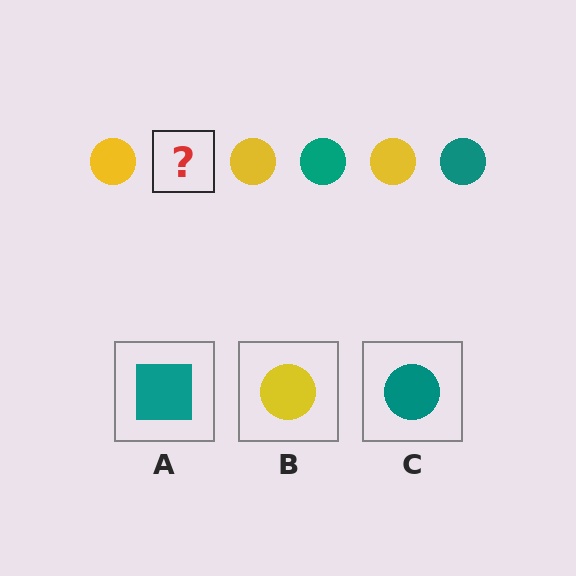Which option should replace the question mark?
Option C.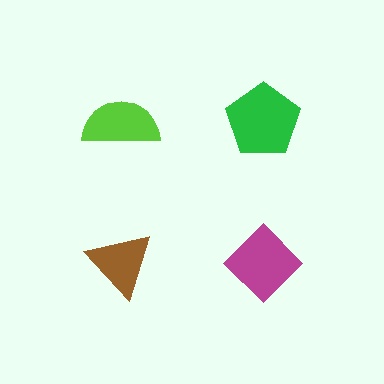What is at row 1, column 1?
A lime semicircle.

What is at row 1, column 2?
A green pentagon.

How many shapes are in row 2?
2 shapes.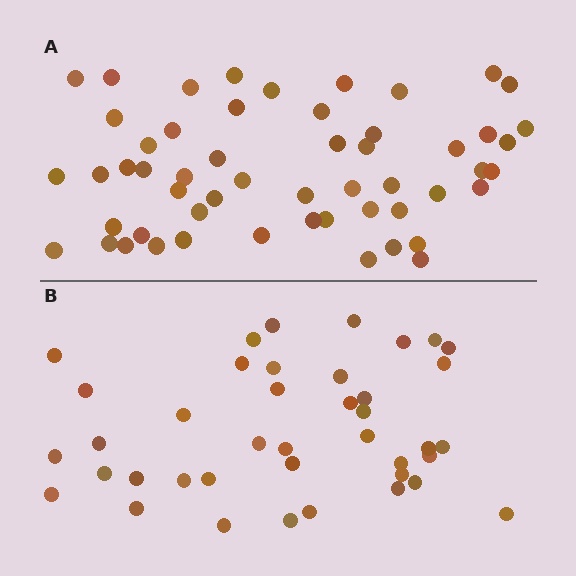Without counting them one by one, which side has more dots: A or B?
Region A (the top region) has more dots.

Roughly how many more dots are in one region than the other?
Region A has approximately 15 more dots than region B.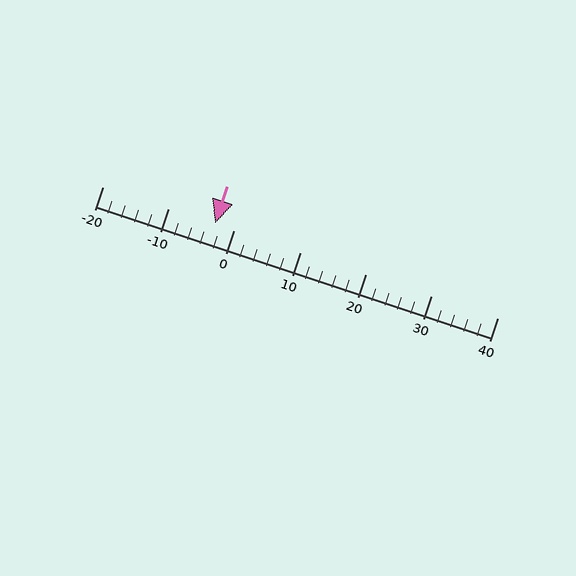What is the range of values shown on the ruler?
The ruler shows values from -20 to 40.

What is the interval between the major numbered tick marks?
The major tick marks are spaced 10 units apart.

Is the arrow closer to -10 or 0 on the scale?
The arrow is closer to 0.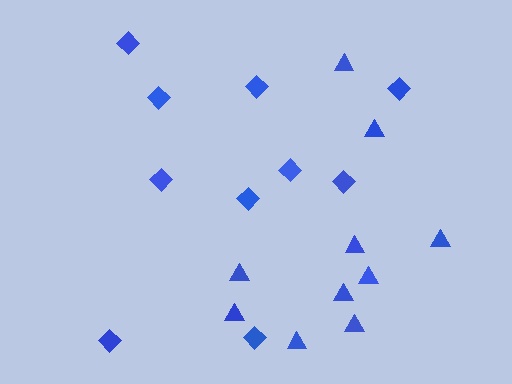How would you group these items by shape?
There are 2 groups: one group of diamonds (10) and one group of triangles (10).